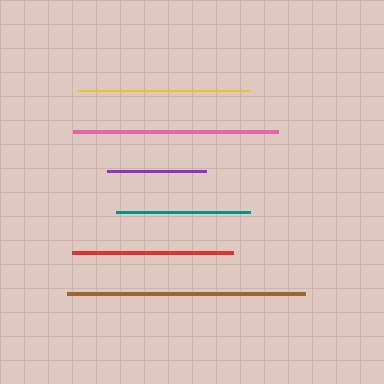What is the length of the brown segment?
The brown segment is approximately 238 pixels long.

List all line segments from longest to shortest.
From longest to shortest: brown, pink, yellow, red, teal, purple.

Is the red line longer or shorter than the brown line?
The brown line is longer than the red line.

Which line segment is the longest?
The brown line is the longest at approximately 238 pixels.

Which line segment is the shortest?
The purple line is the shortest at approximately 99 pixels.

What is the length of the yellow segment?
The yellow segment is approximately 172 pixels long.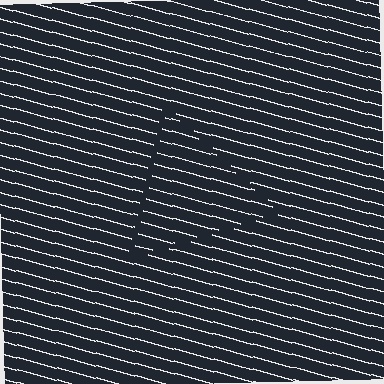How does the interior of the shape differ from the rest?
The interior of the shape contains the same grating, shifted by half a period — the contour is defined by the phase discontinuity where line-ends from the inner and outer gratings abut.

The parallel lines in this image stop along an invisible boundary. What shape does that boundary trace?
An illusory triangle. The interior of the shape contains the same grating, shifted by half a period — the contour is defined by the phase discontinuity where line-ends from the inner and outer gratings abut.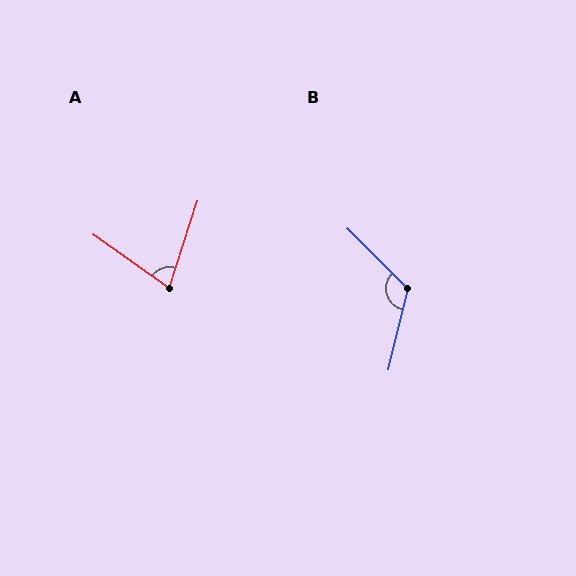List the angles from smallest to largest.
A (72°), B (122°).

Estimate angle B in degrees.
Approximately 122 degrees.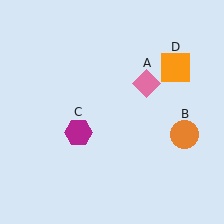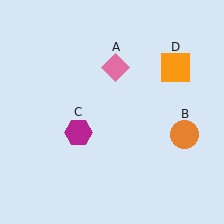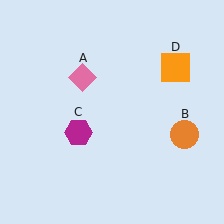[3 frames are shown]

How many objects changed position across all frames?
1 object changed position: pink diamond (object A).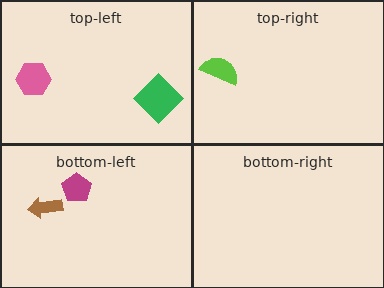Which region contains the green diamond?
The top-left region.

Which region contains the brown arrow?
The bottom-left region.